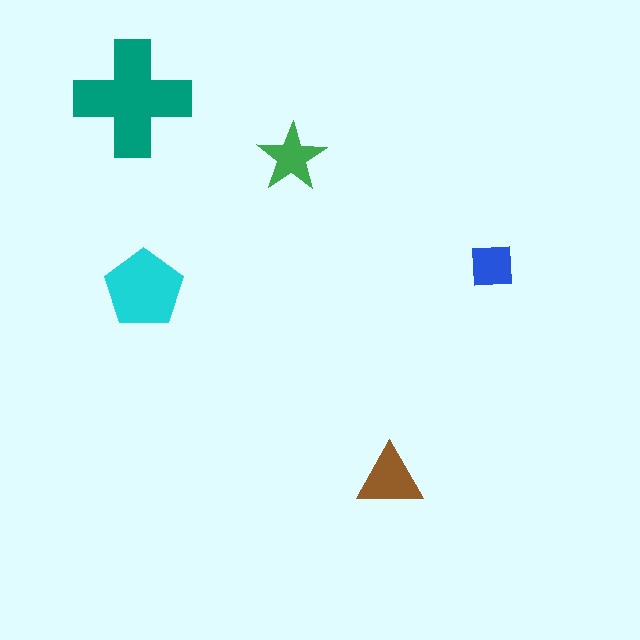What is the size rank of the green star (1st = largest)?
4th.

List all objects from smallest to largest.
The blue square, the green star, the brown triangle, the cyan pentagon, the teal cross.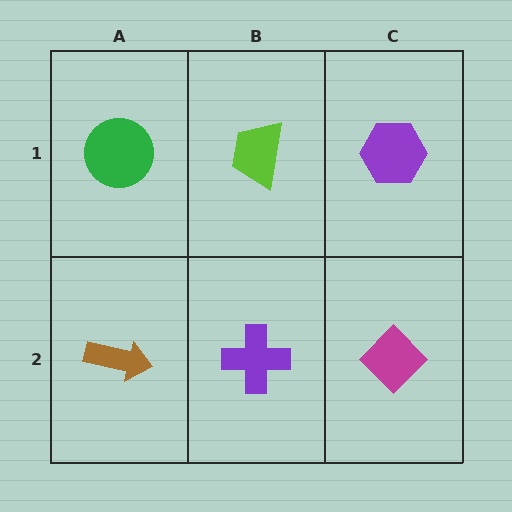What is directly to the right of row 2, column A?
A purple cross.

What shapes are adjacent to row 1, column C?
A magenta diamond (row 2, column C), a lime trapezoid (row 1, column B).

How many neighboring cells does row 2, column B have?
3.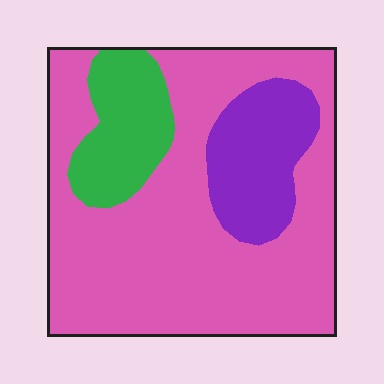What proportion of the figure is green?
Green covers roughly 15% of the figure.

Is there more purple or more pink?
Pink.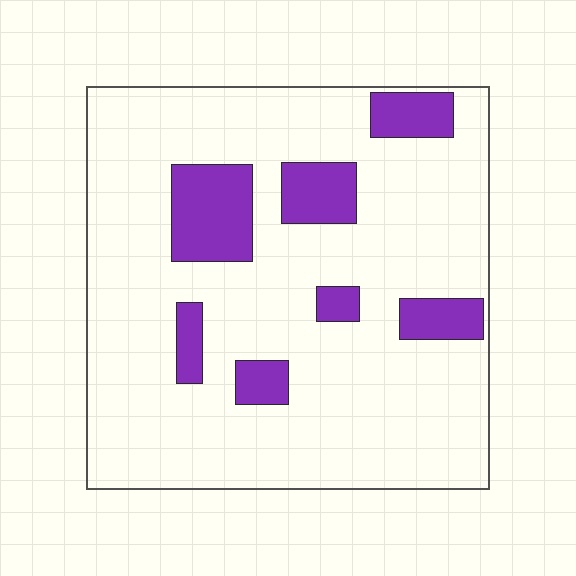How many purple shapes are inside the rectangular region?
7.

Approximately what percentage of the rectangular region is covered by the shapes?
Approximately 15%.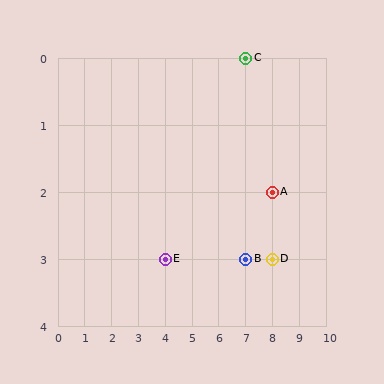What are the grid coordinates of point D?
Point D is at grid coordinates (8, 3).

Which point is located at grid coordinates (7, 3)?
Point B is at (7, 3).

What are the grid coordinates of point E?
Point E is at grid coordinates (4, 3).